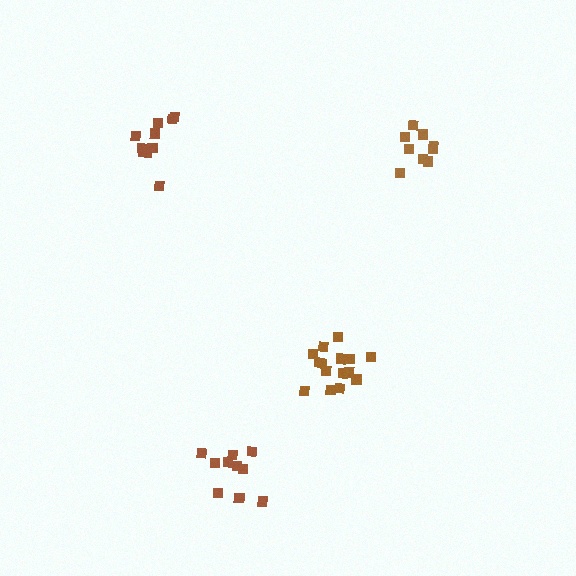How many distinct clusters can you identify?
There are 4 distinct clusters.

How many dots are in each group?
Group 1: 15 dots, Group 2: 9 dots, Group 3: 11 dots, Group 4: 10 dots (45 total).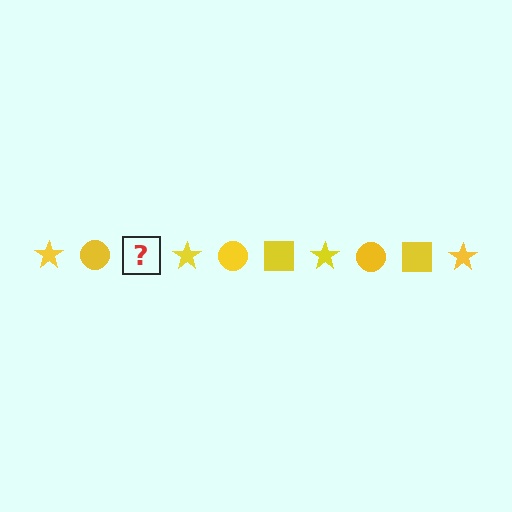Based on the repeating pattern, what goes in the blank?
The blank should be a yellow square.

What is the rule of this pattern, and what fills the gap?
The rule is that the pattern cycles through star, circle, square shapes in yellow. The gap should be filled with a yellow square.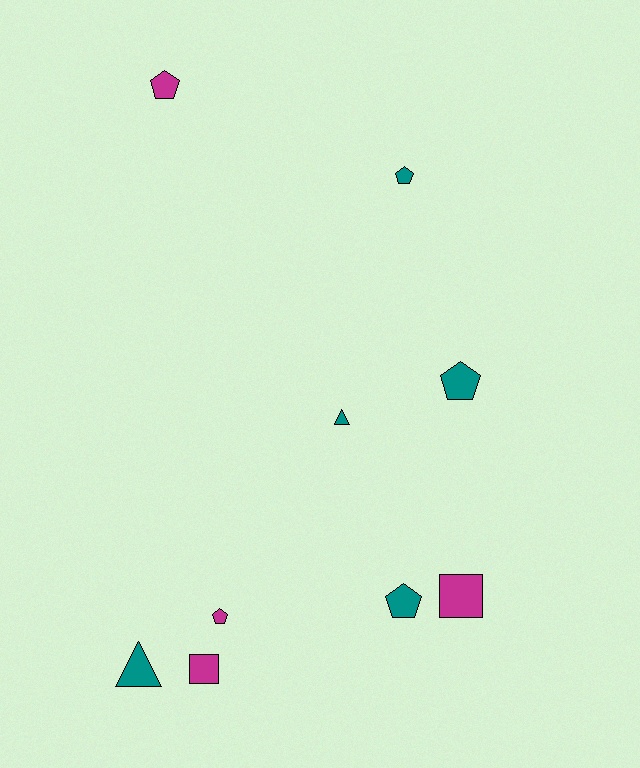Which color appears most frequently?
Teal, with 5 objects.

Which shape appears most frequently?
Pentagon, with 5 objects.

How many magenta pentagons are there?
There are 2 magenta pentagons.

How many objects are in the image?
There are 9 objects.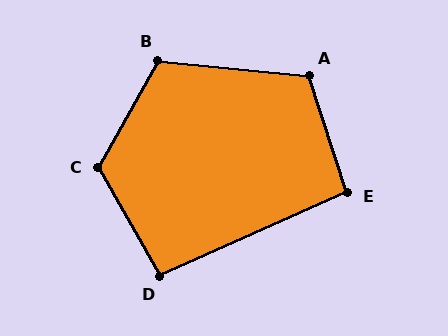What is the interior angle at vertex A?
Approximately 114 degrees (obtuse).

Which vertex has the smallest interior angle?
D, at approximately 96 degrees.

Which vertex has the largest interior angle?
C, at approximately 121 degrees.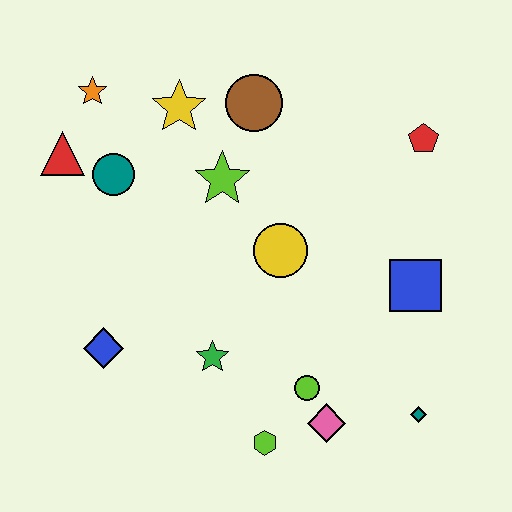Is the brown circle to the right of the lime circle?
No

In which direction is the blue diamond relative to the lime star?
The blue diamond is below the lime star.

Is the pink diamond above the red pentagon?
No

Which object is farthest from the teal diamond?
The orange star is farthest from the teal diamond.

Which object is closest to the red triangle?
The teal circle is closest to the red triangle.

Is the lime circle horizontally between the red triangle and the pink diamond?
Yes